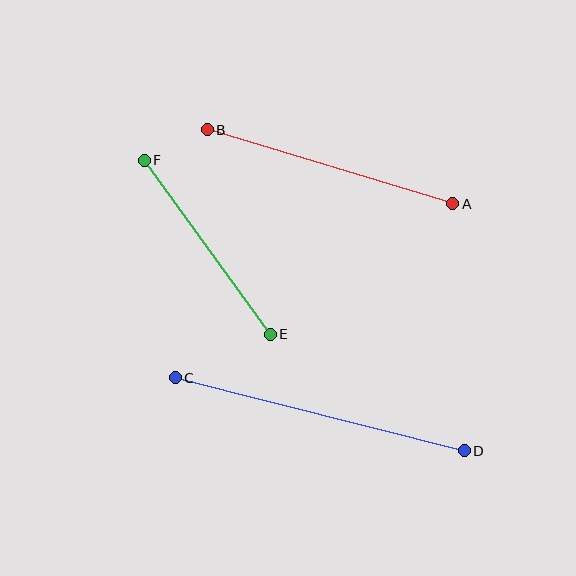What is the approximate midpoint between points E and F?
The midpoint is at approximately (207, 247) pixels.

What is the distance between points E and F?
The distance is approximately 215 pixels.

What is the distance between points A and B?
The distance is approximately 257 pixels.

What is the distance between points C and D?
The distance is approximately 298 pixels.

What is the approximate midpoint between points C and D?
The midpoint is at approximately (320, 414) pixels.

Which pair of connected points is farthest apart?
Points C and D are farthest apart.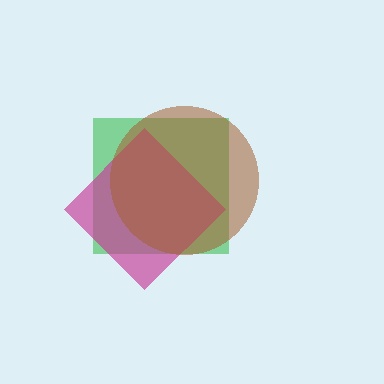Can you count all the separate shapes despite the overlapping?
Yes, there are 3 separate shapes.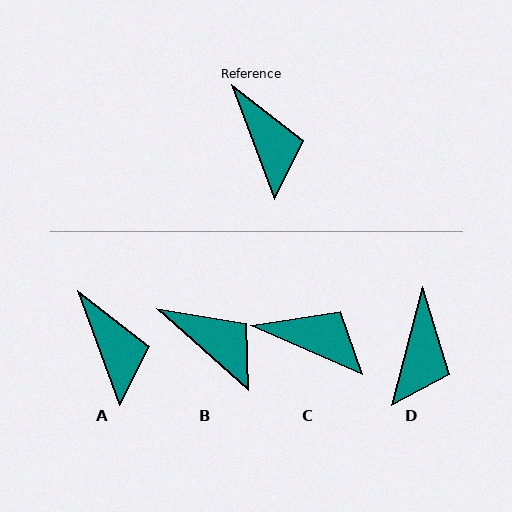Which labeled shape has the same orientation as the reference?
A.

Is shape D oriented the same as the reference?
No, it is off by about 35 degrees.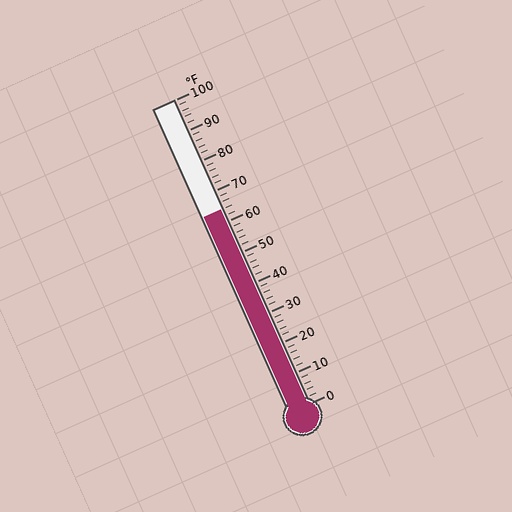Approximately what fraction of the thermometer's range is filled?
The thermometer is filled to approximately 65% of its range.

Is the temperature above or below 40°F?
The temperature is above 40°F.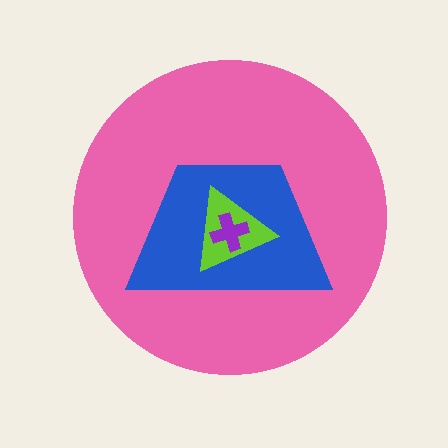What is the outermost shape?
The pink circle.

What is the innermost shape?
The purple cross.